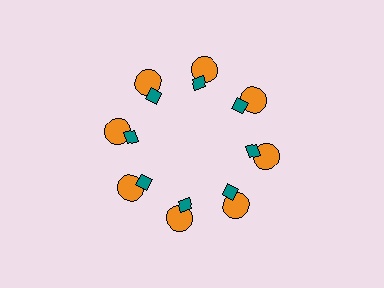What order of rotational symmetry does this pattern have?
This pattern has 8-fold rotational symmetry.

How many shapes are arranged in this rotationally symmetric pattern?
There are 16 shapes, arranged in 8 groups of 2.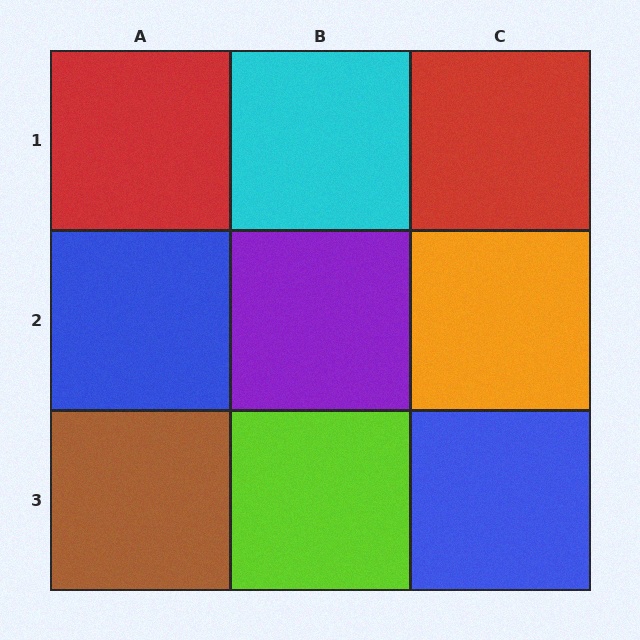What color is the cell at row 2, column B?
Purple.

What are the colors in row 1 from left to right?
Red, cyan, red.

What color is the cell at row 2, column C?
Orange.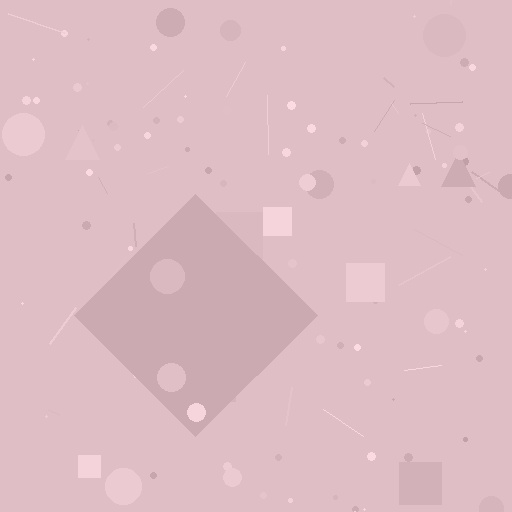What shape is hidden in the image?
A diamond is hidden in the image.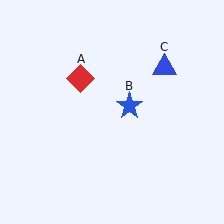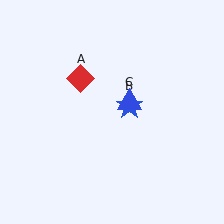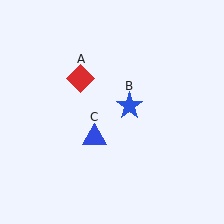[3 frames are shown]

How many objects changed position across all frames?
1 object changed position: blue triangle (object C).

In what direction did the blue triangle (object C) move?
The blue triangle (object C) moved down and to the left.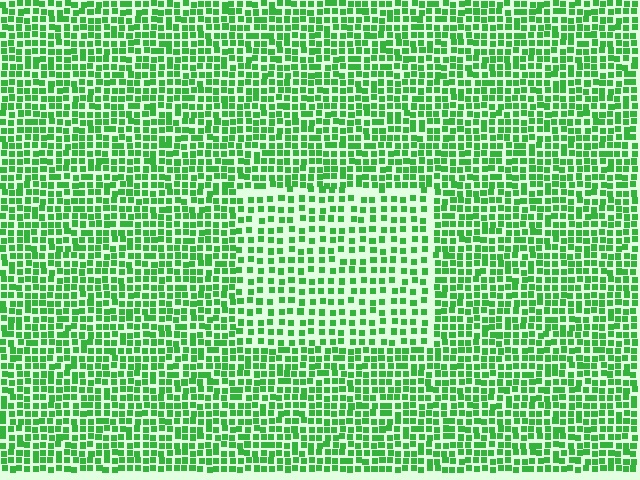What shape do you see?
I see a rectangle.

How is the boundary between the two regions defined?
The boundary is defined by a change in element density (approximately 1.7x ratio). All elements are the same color, size, and shape.